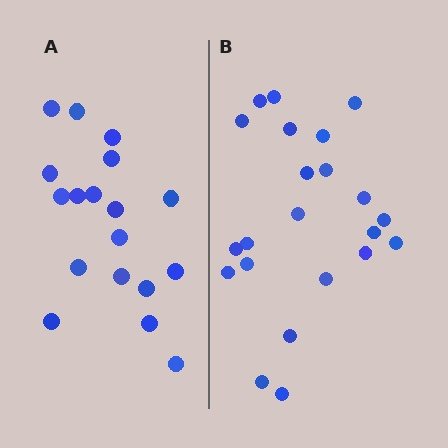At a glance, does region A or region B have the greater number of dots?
Region B (the right region) has more dots.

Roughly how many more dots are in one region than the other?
Region B has about 4 more dots than region A.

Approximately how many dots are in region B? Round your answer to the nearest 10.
About 20 dots. (The exact count is 22, which rounds to 20.)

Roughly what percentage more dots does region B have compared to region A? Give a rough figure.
About 20% more.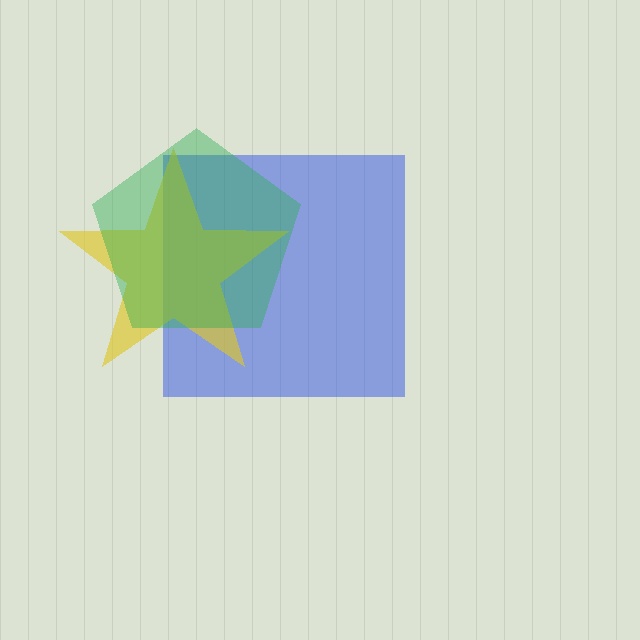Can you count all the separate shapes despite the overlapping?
Yes, there are 3 separate shapes.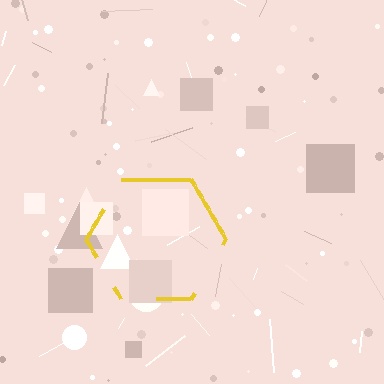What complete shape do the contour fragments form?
The contour fragments form a hexagon.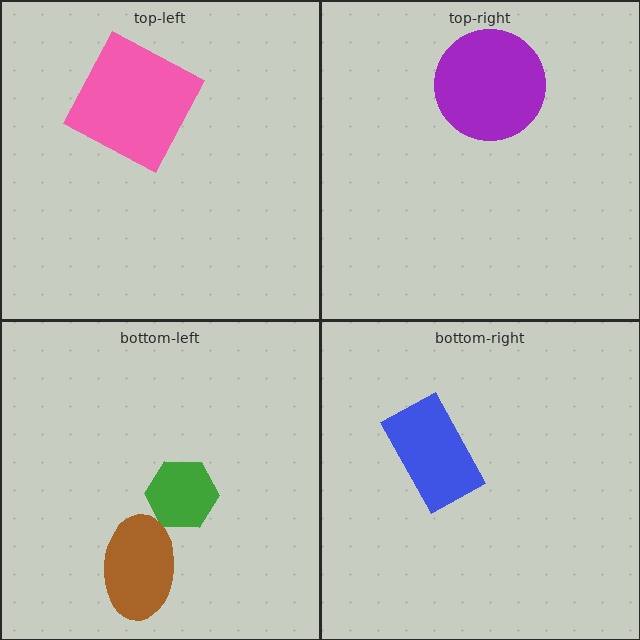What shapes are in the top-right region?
The purple circle.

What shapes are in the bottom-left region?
The green hexagon, the brown ellipse.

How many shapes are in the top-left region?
1.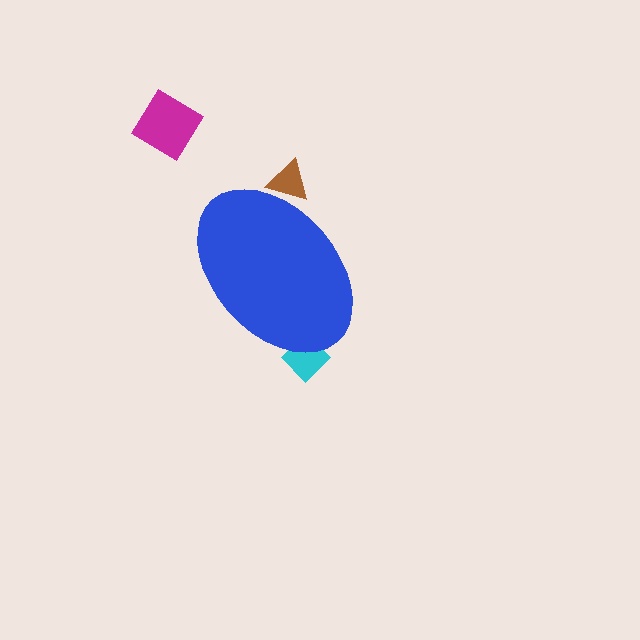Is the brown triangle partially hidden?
Yes, the brown triangle is partially hidden behind the blue ellipse.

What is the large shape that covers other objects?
A blue ellipse.